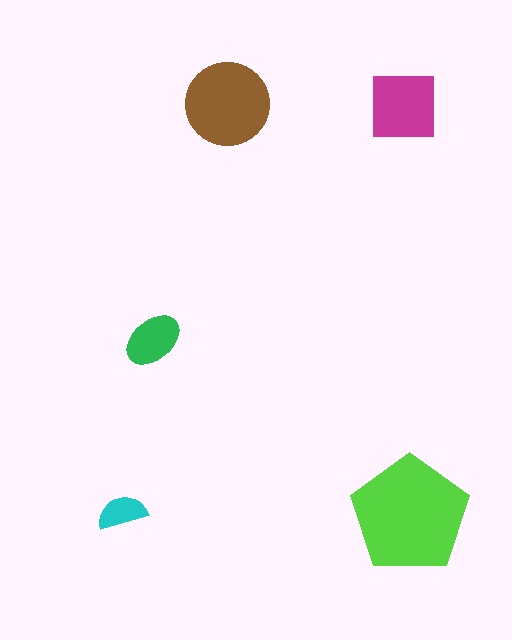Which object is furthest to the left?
The cyan semicircle is leftmost.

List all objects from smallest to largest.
The cyan semicircle, the green ellipse, the magenta square, the brown circle, the lime pentagon.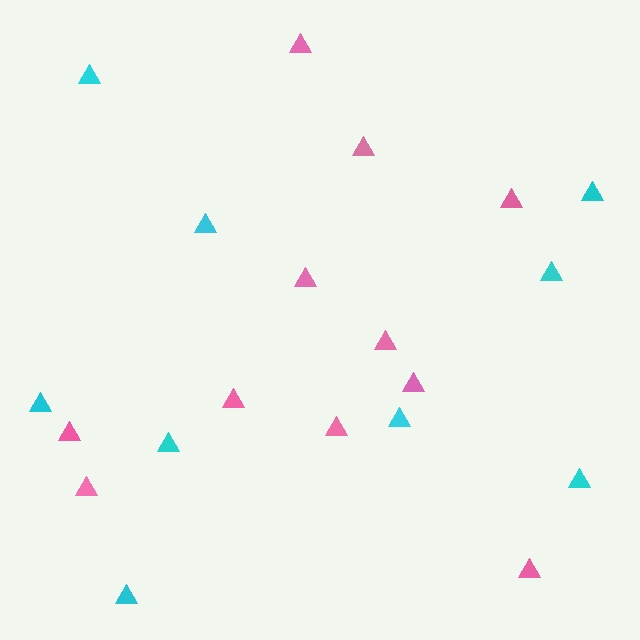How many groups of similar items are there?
There are 2 groups: one group of cyan triangles (9) and one group of pink triangles (11).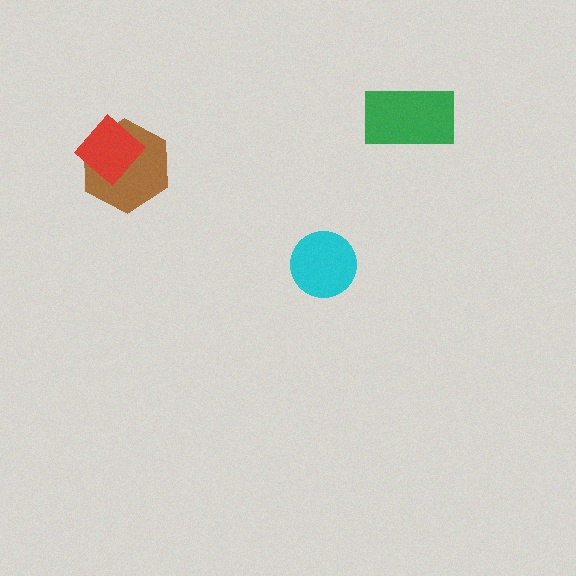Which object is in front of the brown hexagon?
The red diamond is in front of the brown hexagon.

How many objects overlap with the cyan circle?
0 objects overlap with the cyan circle.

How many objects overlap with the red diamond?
1 object overlaps with the red diamond.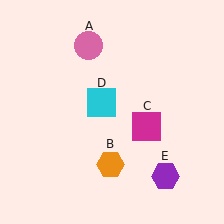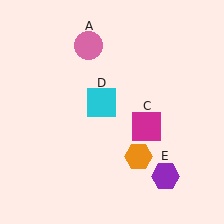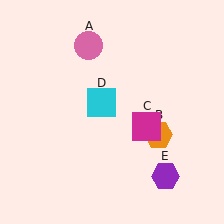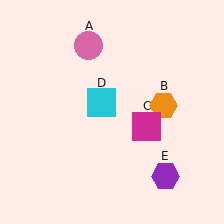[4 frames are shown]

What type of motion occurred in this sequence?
The orange hexagon (object B) rotated counterclockwise around the center of the scene.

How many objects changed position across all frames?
1 object changed position: orange hexagon (object B).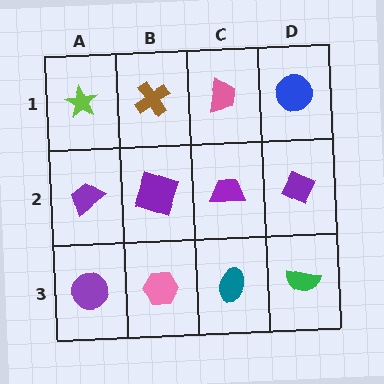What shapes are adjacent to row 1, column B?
A purple square (row 2, column B), a lime star (row 1, column A), a pink trapezoid (row 1, column C).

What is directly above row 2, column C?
A pink trapezoid.